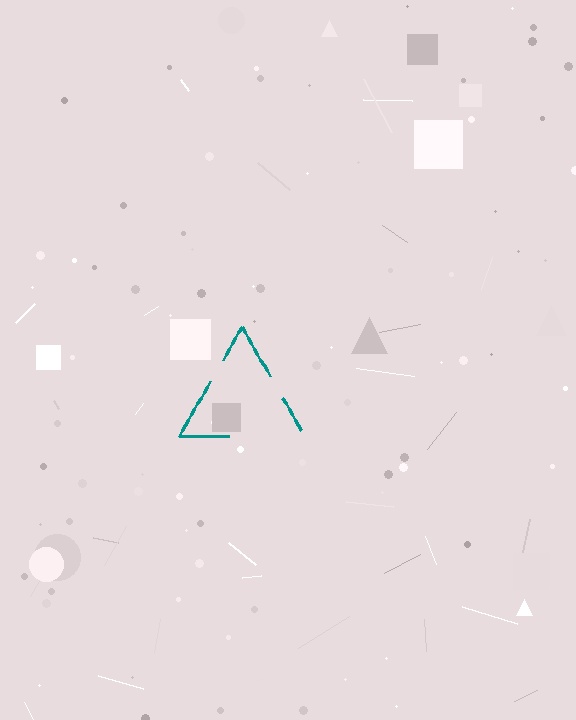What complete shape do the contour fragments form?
The contour fragments form a triangle.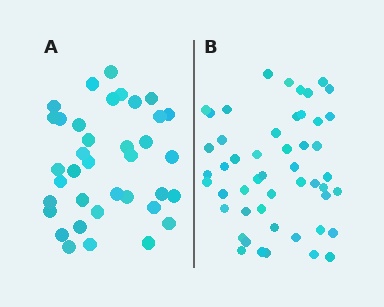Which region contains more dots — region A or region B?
Region B (the right region) has more dots.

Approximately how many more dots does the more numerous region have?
Region B has approximately 15 more dots than region A.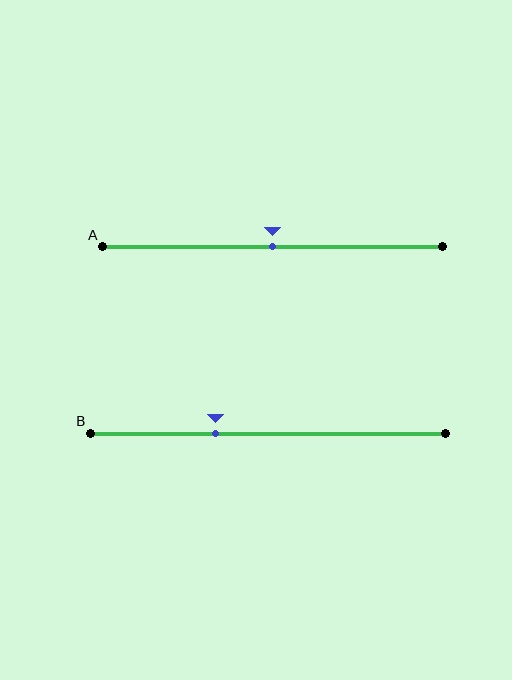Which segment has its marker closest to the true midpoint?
Segment A has its marker closest to the true midpoint.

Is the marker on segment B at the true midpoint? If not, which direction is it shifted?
No, the marker on segment B is shifted to the left by about 15% of the segment length.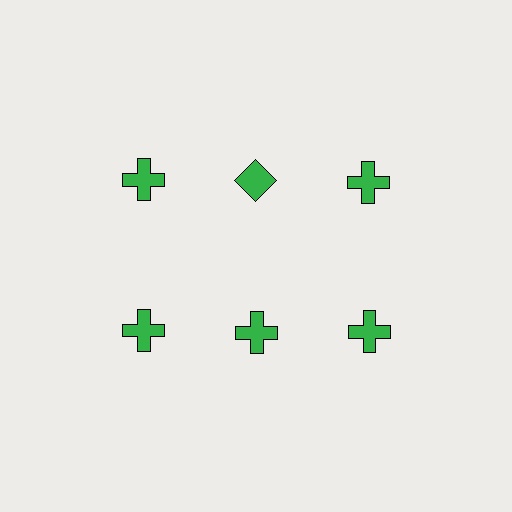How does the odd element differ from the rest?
It has a different shape: diamond instead of cross.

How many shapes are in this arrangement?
There are 6 shapes arranged in a grid pattern.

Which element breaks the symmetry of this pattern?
The green diamond in the top row, second from left column breaks the symmetry. All other shapes are green crosses.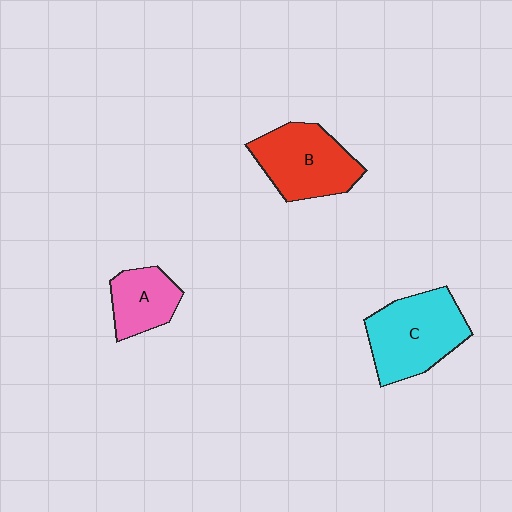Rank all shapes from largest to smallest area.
From largest to smallest: C (cyan), B (red), A (pink).